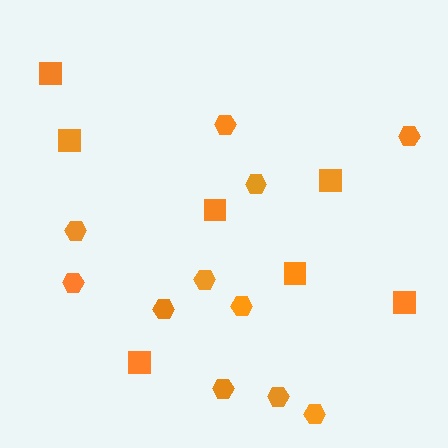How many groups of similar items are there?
There are 2 groups: one group of squares (7) and one group of hexagons (11).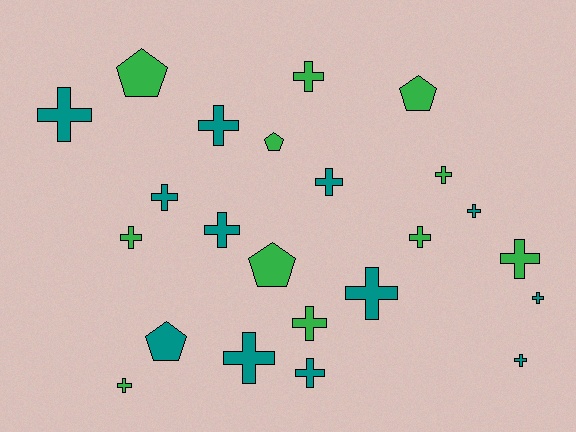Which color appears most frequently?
Teal, with 12 objects.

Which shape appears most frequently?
Cross, with 18 objects.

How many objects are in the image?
There are 23 objects.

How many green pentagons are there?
There are 4 green pentagons.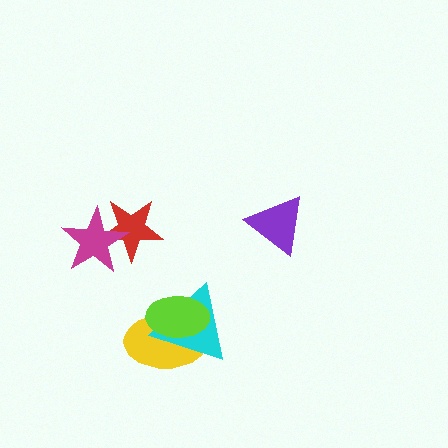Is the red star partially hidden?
Yes, it is partially covered by another shape.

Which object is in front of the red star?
The magenta star is in front of the red star.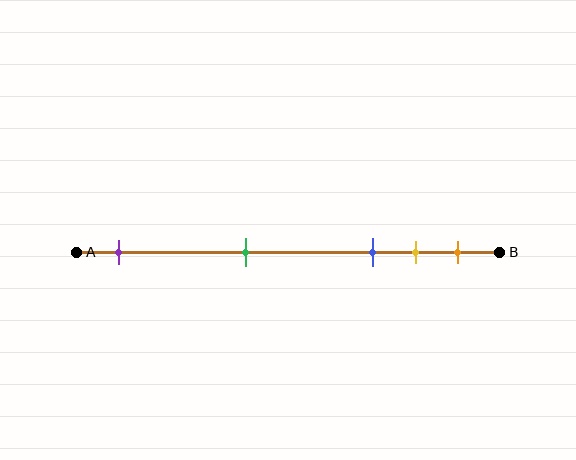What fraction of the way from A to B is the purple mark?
The purple mark is approximately 10% (0.1) of the way from A to B.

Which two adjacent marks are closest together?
The yellow and orange marks are the closest adjacent pair.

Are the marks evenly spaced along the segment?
No, the marks are not evenly spaced.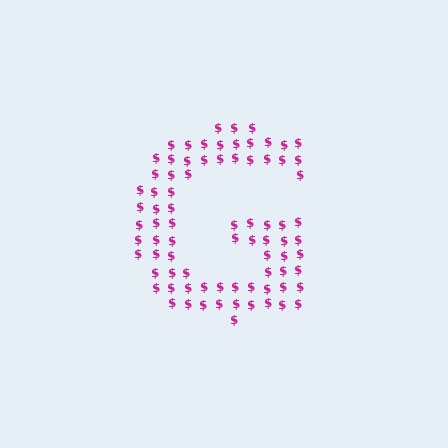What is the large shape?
The large shape is the letter G.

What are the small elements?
The small elements are dollar signs.